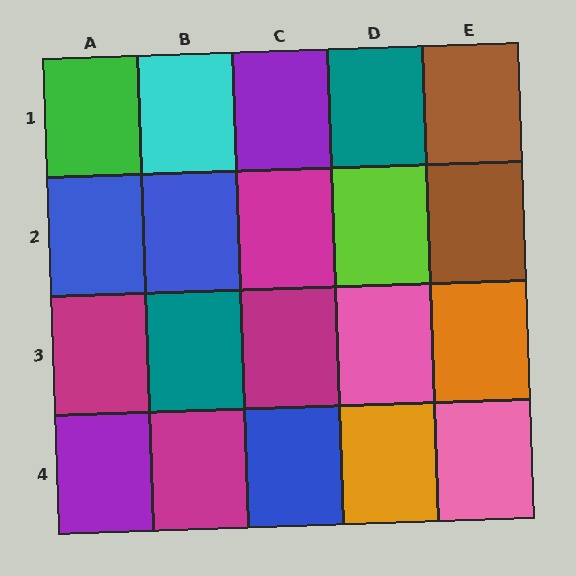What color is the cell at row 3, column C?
Magenta.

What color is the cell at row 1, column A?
Green.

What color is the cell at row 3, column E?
Orange.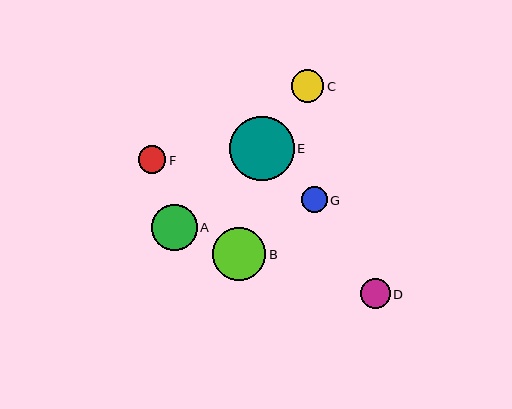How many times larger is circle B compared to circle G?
Circle B is approximately 2.1 times the size of circle G.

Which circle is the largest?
Circle E is the largest with a size of approximately 64 pixels.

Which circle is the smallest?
Circle G is the smallest with a size of approximately 26 pixels.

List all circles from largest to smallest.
From largest to smallest: E, B, A, C, D, F, G.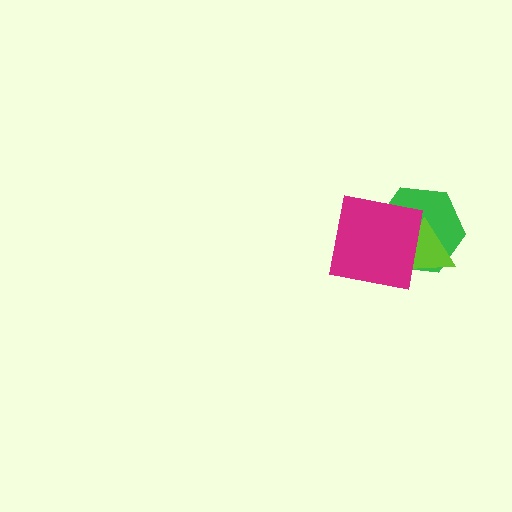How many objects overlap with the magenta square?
2 objects overlap with the magenta square.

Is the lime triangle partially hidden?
Yes, it is partially covered by another shape.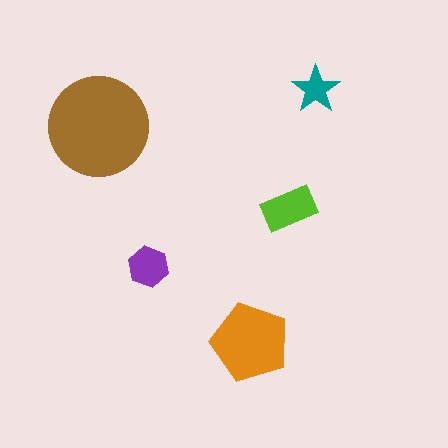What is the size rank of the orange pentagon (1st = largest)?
2nd.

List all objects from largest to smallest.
The brown circle, the orange pentagon, the lime rectangle, the purple hexagon, the teal star.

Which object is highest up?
The teal star is topmost.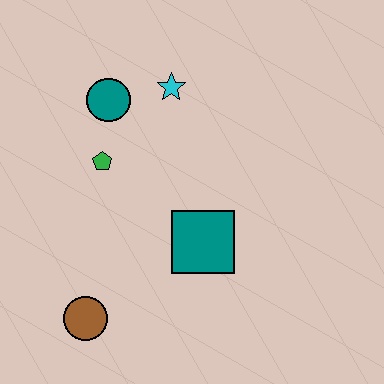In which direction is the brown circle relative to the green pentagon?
The brown circle is below the green pentagon.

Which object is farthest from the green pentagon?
The brown circle is farthest from the green pentagon.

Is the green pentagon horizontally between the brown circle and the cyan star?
Yes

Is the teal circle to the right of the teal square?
No